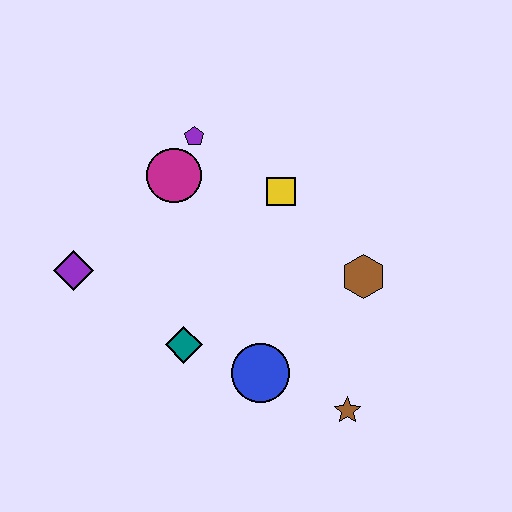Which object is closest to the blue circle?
The teal diamond is closest to the blue circle.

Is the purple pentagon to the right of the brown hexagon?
No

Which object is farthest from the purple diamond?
The brown star is farthest from the purple diamond.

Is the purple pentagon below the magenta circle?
No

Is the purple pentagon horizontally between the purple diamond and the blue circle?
Yes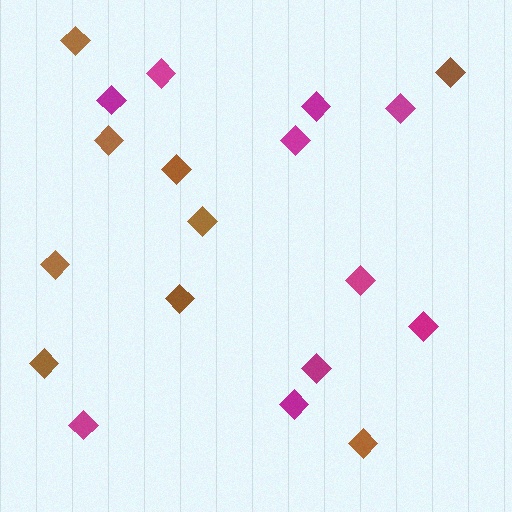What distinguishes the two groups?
There are 2 groups: one group of brown diamonds (9) and one group of magenta diamonds (10).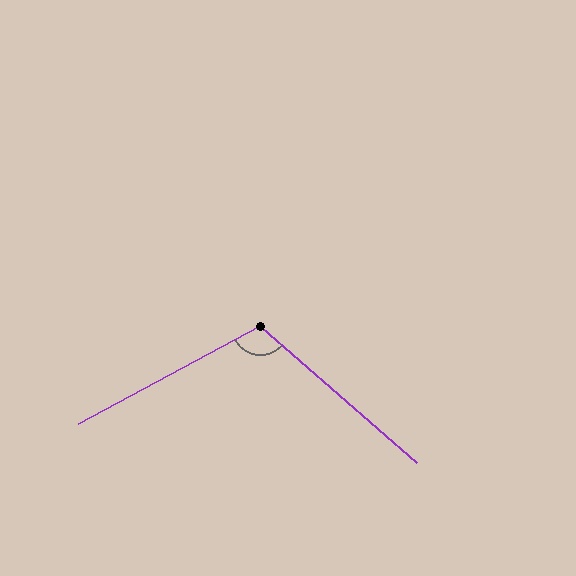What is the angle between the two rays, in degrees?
Approximately 111 degrees.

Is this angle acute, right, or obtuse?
It is obtuse.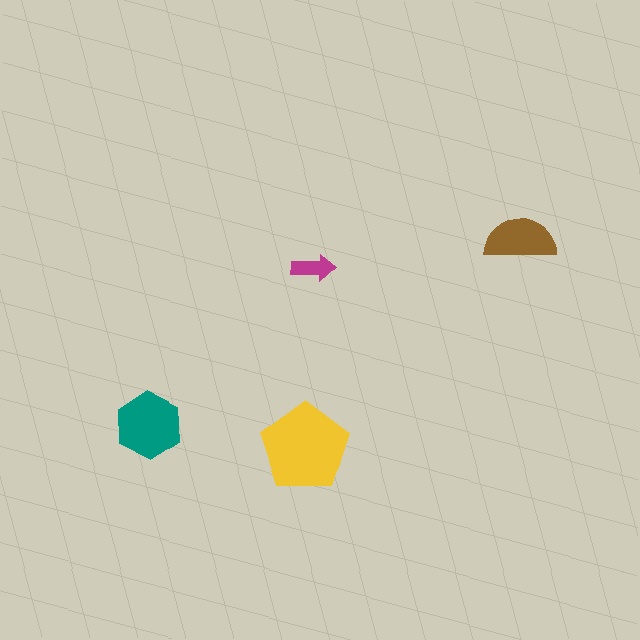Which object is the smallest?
The magenta arrow.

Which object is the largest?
The yellow pentagon.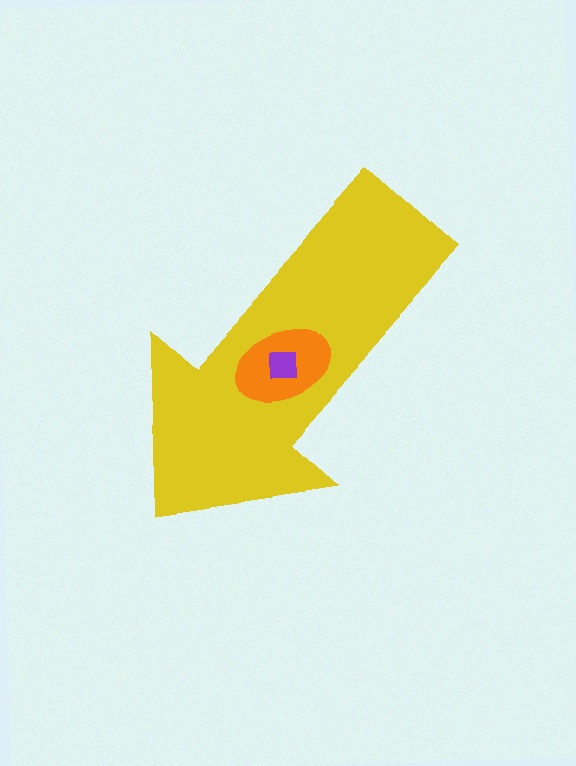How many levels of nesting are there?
3.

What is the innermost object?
The purple square.